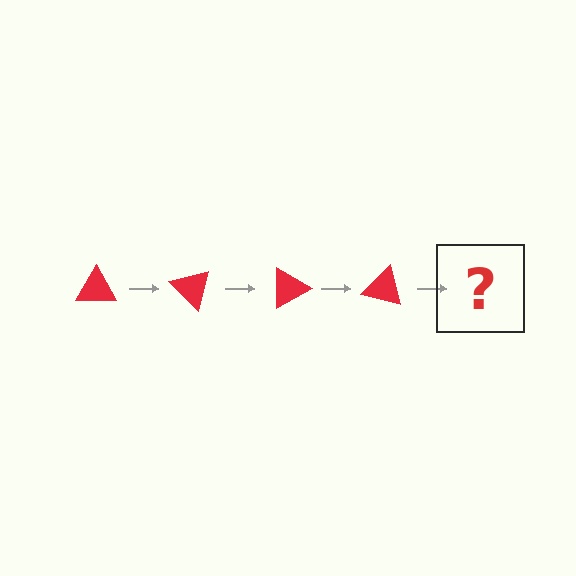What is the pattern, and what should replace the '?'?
The pattern is that the triangle rotates 45 degrees each step. The '?' should be a red triangle rotated 180 degrees.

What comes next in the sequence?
The next element should be a red triangle rotated 180 degrees.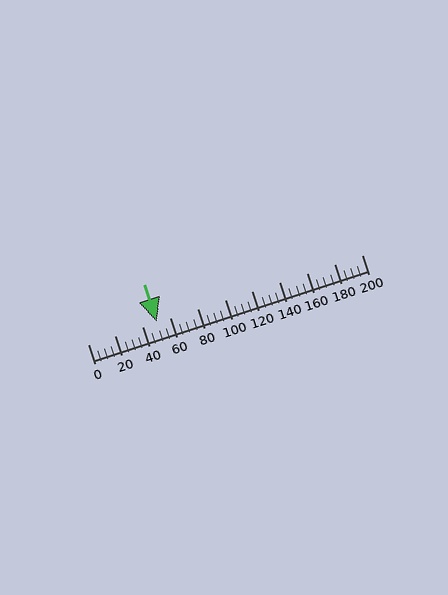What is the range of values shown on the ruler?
The ruler shows values from 0 to 200.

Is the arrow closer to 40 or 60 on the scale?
The arrow is closer to 60.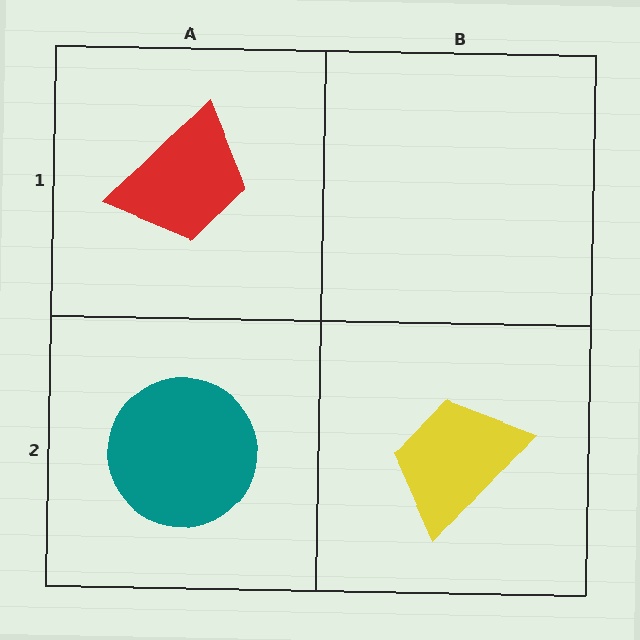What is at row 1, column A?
A red trapezoid.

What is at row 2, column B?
A yellow trapezoid.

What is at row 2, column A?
A teal circle.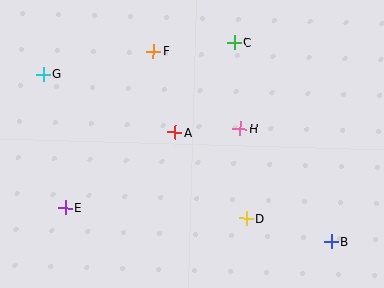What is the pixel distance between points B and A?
The distance between B and A is 191 pixels.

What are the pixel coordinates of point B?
Point B is at (332, 242).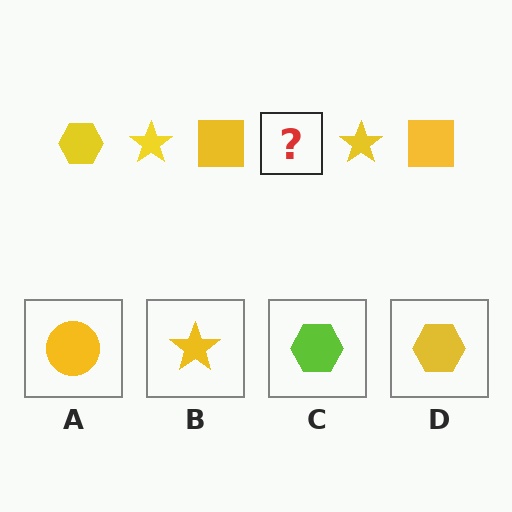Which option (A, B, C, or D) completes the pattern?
D.